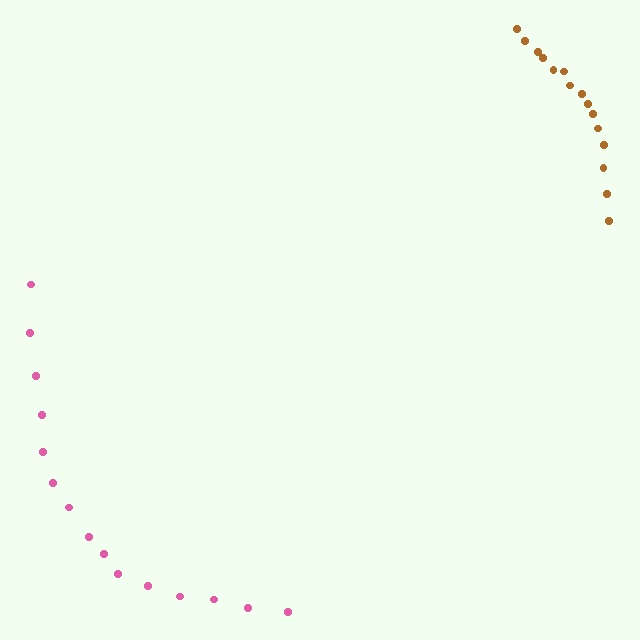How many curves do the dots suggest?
There are 2 distinct paths.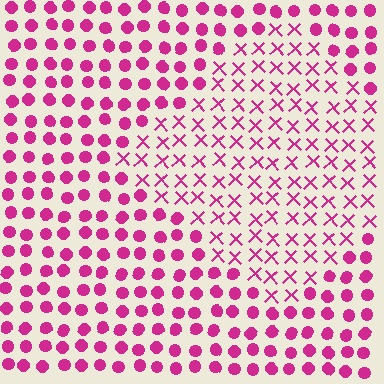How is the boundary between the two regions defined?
The boundary is defined by a change in element shape: X marks inside vs. circles outside. All elements share the same color and spacing.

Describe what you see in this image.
The image is filled with small magenta elements arranged in a uniform grid. A diamond-shaped region contains X marks, while the surrounding area contains circles. The boundary is defined purely by the change in element shape.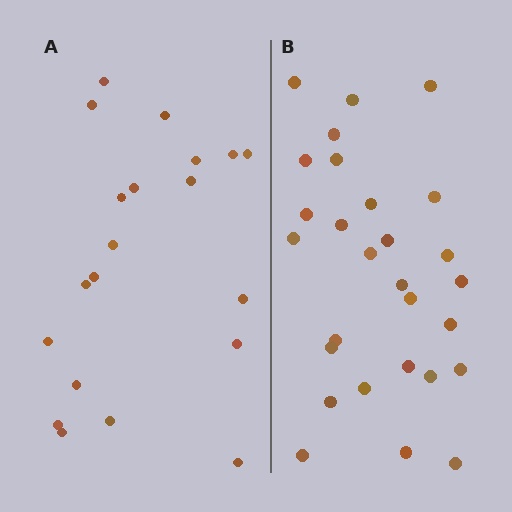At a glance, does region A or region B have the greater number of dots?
Region B (the right region) has more dots.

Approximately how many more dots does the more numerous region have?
Region B has roughly 8 or so more dots than region A.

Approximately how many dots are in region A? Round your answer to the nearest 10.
About 20 dots.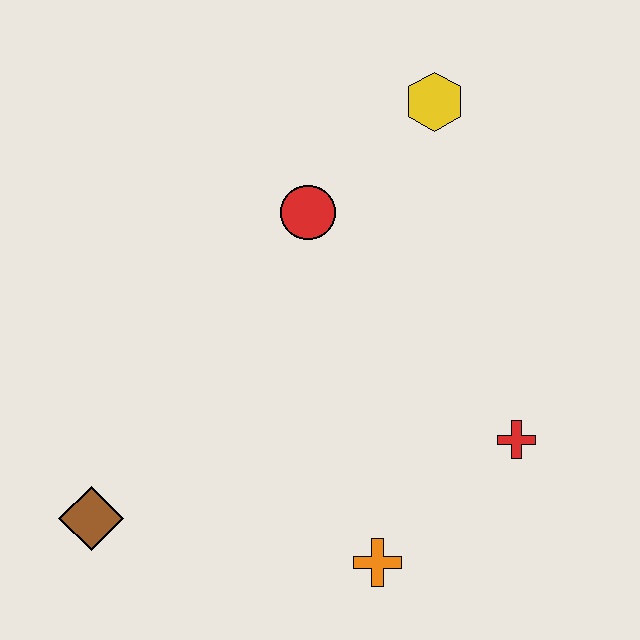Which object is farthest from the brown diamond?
The yellow hexagon is farthest from the brown diamond.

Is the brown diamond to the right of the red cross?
No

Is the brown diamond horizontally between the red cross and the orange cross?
No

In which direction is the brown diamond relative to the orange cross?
The brown diamond is to the left of the orange cross.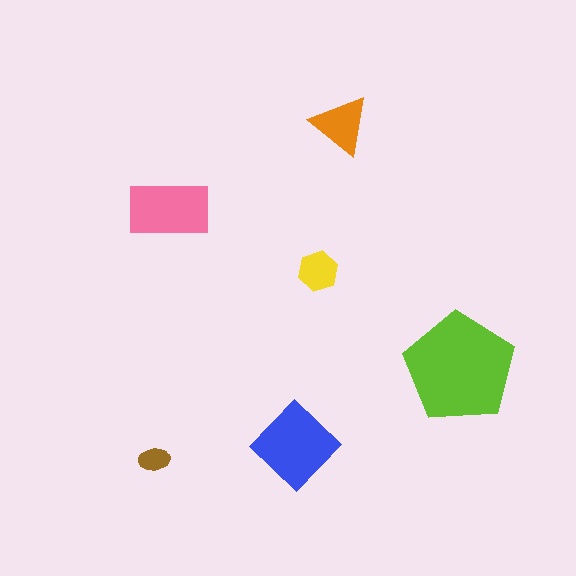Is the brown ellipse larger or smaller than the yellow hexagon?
Smaller.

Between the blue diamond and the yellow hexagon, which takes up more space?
The blue diamond.